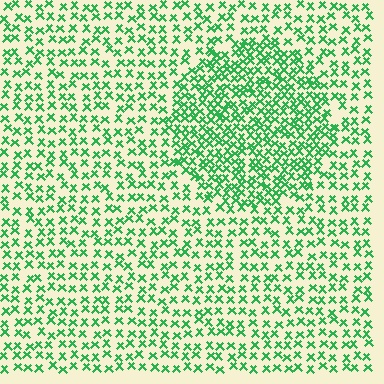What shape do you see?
I see a circle.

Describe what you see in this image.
The image contains small green elements arranged at two different densities. A circle-shaped region is visible where the elements are more densely packed than the surrounding area.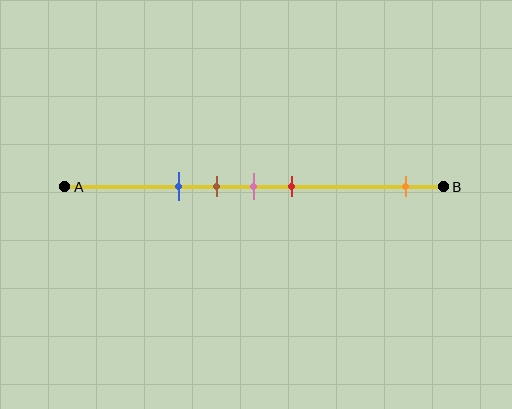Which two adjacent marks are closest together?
The brown and pink marks are the closest adjacent pair.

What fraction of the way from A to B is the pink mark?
The pink mark is approximately 50% (0.5) of the way from A to B.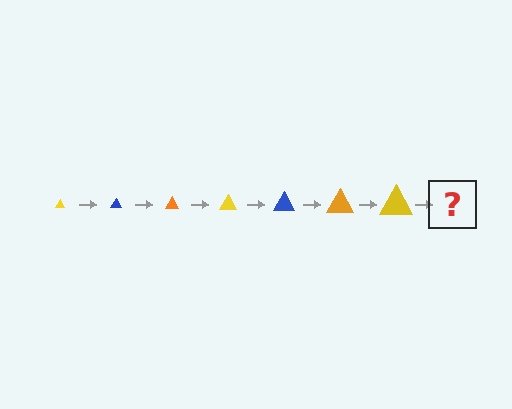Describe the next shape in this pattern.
It should be a blue triangle, larger than the previous one.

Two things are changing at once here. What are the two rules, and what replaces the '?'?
The two rules are that the triangle grows larger each step and the color cycles through yellow, blue, and orange. The '?' should be a blue triangle, larger than the previous one.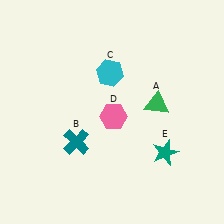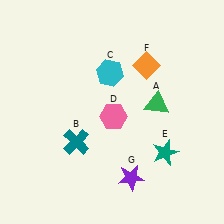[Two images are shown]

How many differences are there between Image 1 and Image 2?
There are 2 differences between the two images.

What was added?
An orange diamond (F), a purple star (G) were added in Image 2.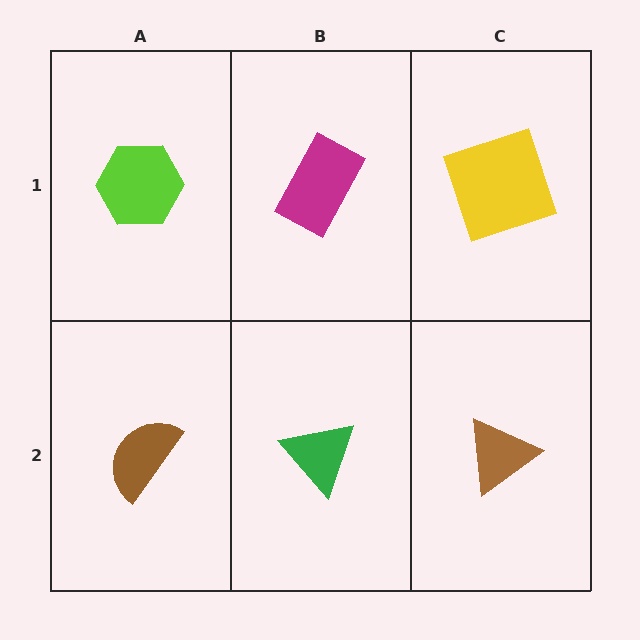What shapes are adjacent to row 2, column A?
A lime hexagon (row 1, column A), a green triangle (row 2, column B).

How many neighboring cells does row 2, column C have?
2.